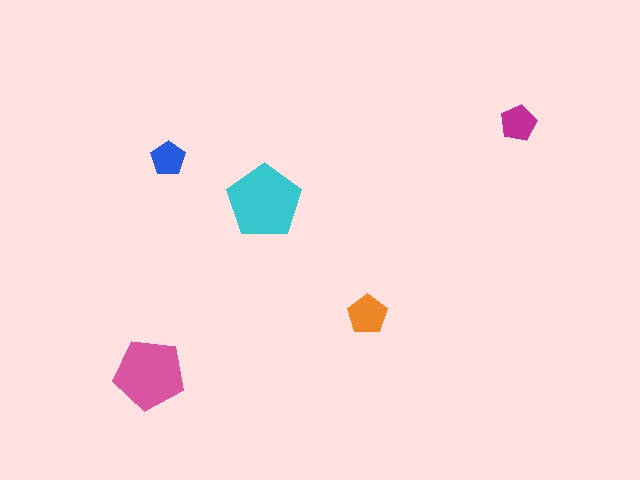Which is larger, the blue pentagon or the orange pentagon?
The orange one.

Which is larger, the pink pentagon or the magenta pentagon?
The pink one.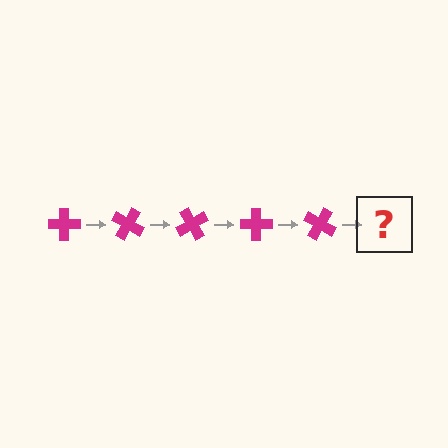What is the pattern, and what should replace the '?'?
The pattern is that the cross rotates 30 degrees each step. The '?' should be a magenta cross rotated 150 degrees.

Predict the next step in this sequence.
The next step is a magenta cross rotated 150 degrees.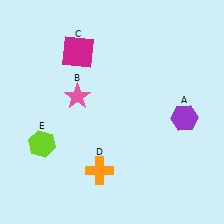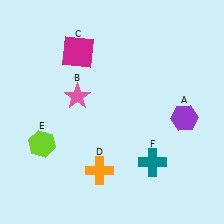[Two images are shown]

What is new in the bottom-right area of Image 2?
A teal cross (F) was added in the bottom-right area of Image 2.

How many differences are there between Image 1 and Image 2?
There is 1 difference between the two images.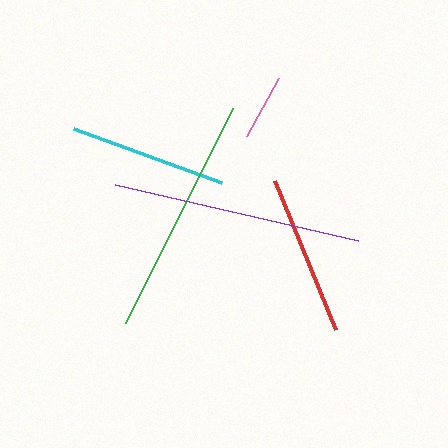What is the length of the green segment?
The green segment is approximately 241 pixels long.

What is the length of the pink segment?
The pink segment is approximately 66 pixels long.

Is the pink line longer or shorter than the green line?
The green line is longer than the pink line.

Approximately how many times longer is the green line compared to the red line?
The green line is approximately 1.5 times the length of the red line.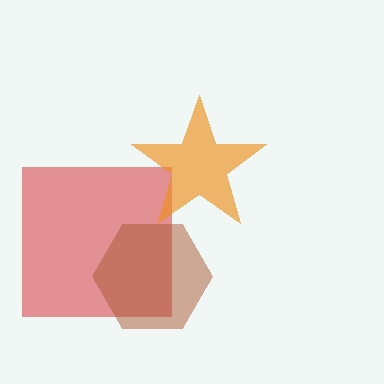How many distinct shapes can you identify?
There are 3 distinct shapes: a red square, a brown hexagon, an orange star.